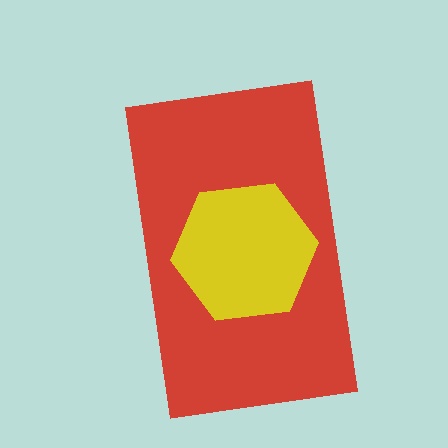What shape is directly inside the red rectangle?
The yellow hexagon.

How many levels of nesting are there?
2.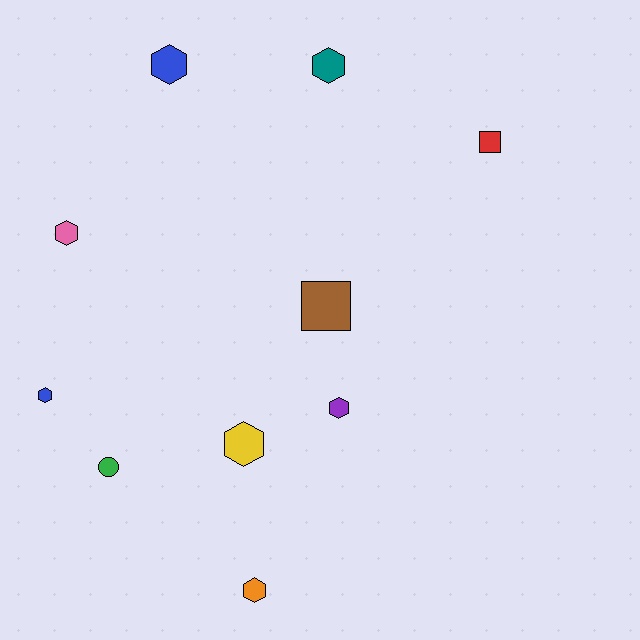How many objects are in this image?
There are 10 objects.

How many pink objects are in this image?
There is 1 pink object.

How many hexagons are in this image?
There are 7 hexagons.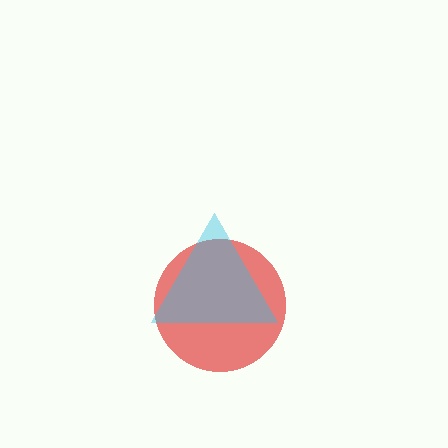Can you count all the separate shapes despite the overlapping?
Yes, there are 2 separate shapes.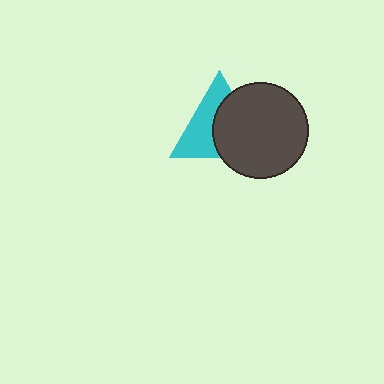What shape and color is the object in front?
The object in front is a dark gray circle.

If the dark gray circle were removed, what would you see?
You would see the complete cyan triangle.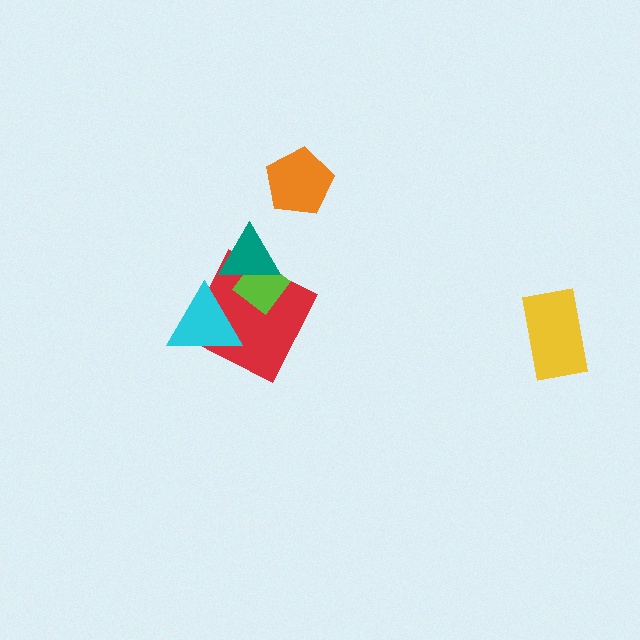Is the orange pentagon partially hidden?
No, no other shape covers it.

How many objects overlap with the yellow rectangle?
0 objects overlap with the yellow rectangle.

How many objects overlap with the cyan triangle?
1 object overlaps with the cyan triangle.